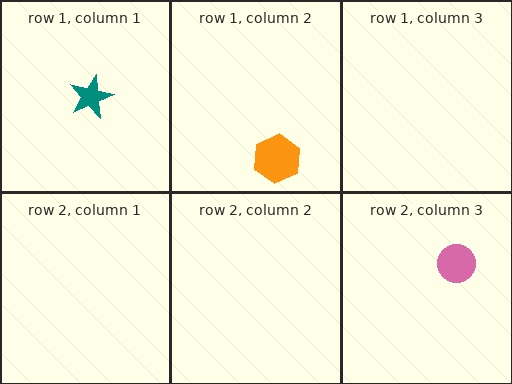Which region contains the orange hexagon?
The row 1, column 2 region.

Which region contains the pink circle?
The row 2, column 3 region.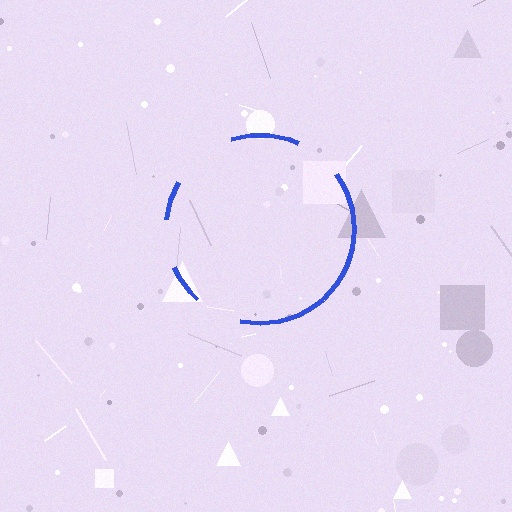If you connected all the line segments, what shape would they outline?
They would outline a circle.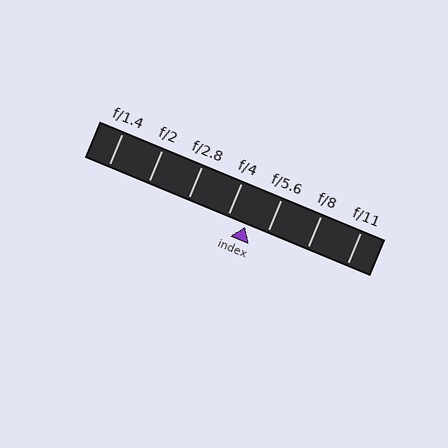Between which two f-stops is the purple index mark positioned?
The index mark is between f/4 and f/5.6.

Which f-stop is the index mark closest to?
The index mark is closest to f/4.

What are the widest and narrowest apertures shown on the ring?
The widest aperture shown is f/1.4 and the narrowest is f/11.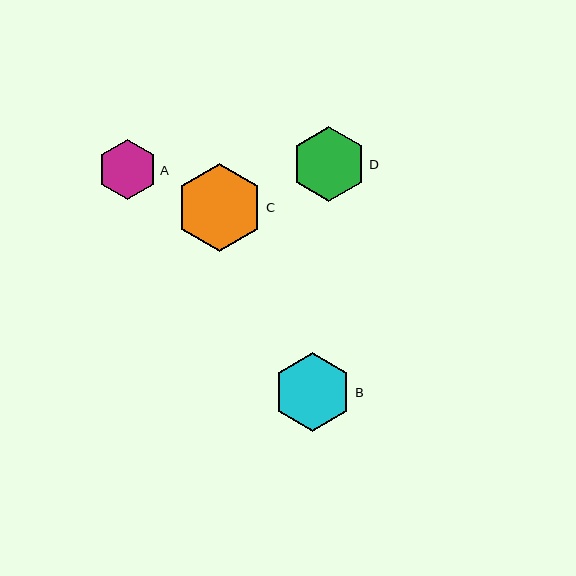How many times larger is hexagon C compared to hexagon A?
Hexagon C is approximately 1.5 times the size of hexagon A.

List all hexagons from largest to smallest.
From largest to smallest: C, B, D, A.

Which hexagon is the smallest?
Hexagon A is the smallest with a size of approximately 60 pixels.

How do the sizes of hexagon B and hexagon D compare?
Hexagon B and hexagon D are approximately the same size.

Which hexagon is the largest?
Hexagon C is the largest with a size of approximately 87 pixels.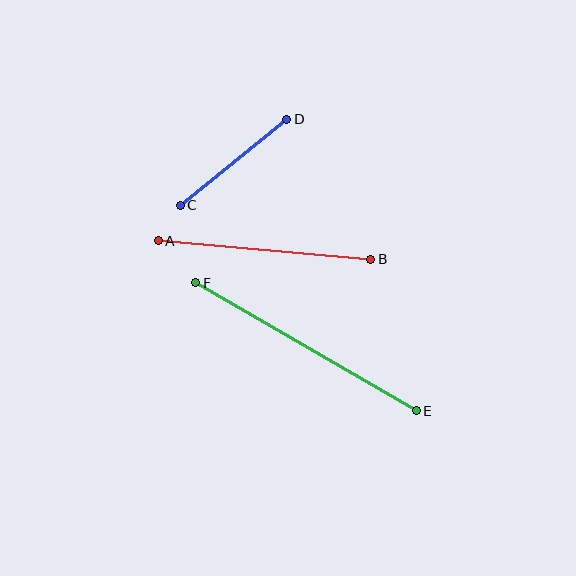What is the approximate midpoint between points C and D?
The midpoint is at approximately (233, 162) pixels.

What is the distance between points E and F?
The distance is approximately 255 pixels.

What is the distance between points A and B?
The distance is approximately 214 pixels.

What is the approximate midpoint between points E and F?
The midpoint is at approximately (306, 347) pixels.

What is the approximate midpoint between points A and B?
The midpoint is at approximately (264, 250) pixels.